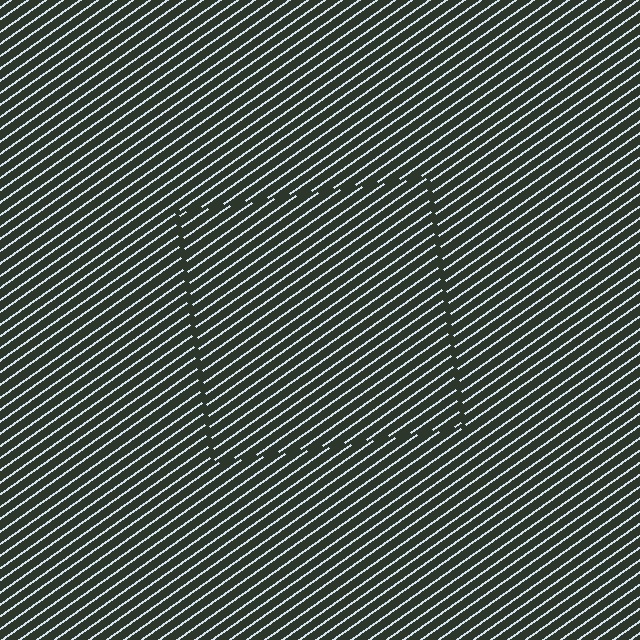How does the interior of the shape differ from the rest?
The interior of the shape contains the same grating, shifted by half a period — the contour is defined by the phase discontinuity where line-ends from the inner and outer gratings abut.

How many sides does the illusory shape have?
4 sides — the line-ends trace a square.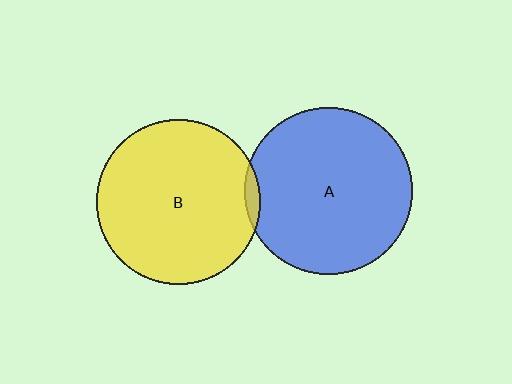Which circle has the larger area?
Circle A (blue).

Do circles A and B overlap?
Yes.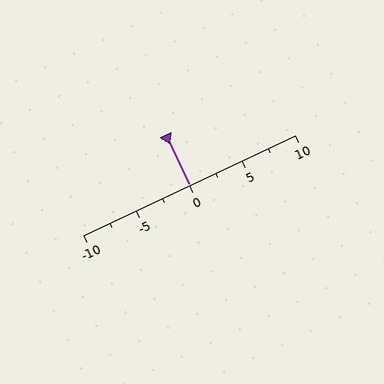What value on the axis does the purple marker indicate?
The marker indicates approximately 0.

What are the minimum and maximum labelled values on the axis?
The axis runs from -10 to 10.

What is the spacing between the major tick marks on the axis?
The major ticks are spaced 5 apart.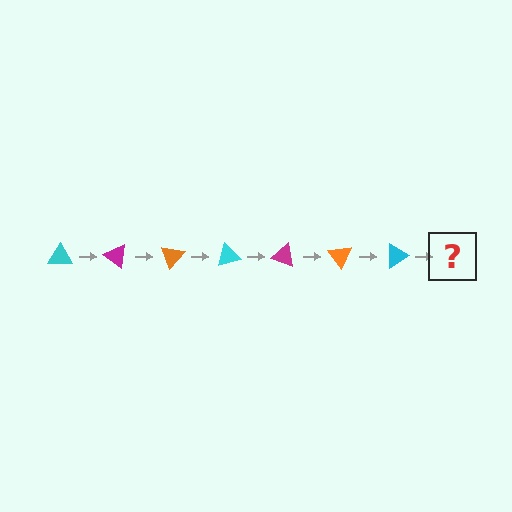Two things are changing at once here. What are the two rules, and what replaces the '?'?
The two rules are that it rotates 35 degrees each step and the color cycles through cyan, magenta, and orange. The '?' should be a magenta triangle, rotated 245 degrees from the start.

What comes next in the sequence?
The next element should be a magenta triangle, rotated 245 degrees from the start.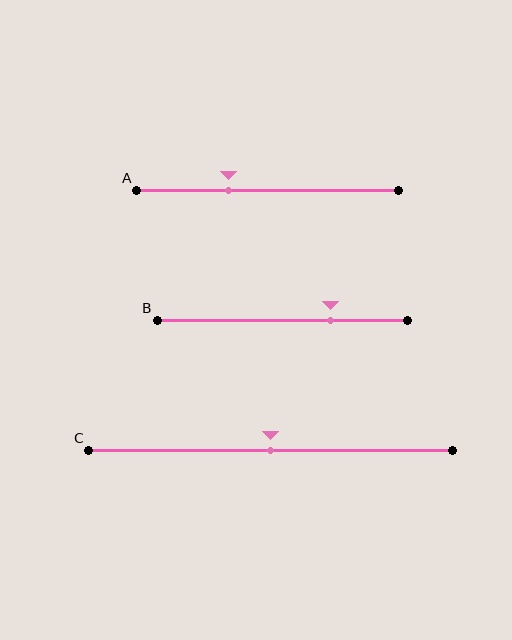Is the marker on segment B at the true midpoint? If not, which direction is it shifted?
No, the marker on segment B is shifted to the right by about 19% of the segment length.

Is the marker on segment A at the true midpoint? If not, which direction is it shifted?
No, the marker on segment A is shifted to the left by about 15% of the segment length.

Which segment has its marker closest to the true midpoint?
Segment C has its marker closest to the true midpoint.